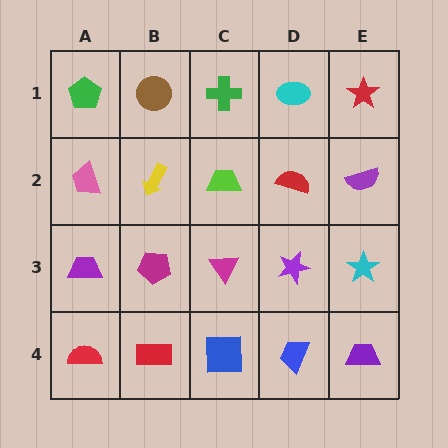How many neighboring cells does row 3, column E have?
3.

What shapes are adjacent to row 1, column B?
A yellow arrow (row 2, column B), a green pentagon (row 1, column A), a green cross (row 1, column C).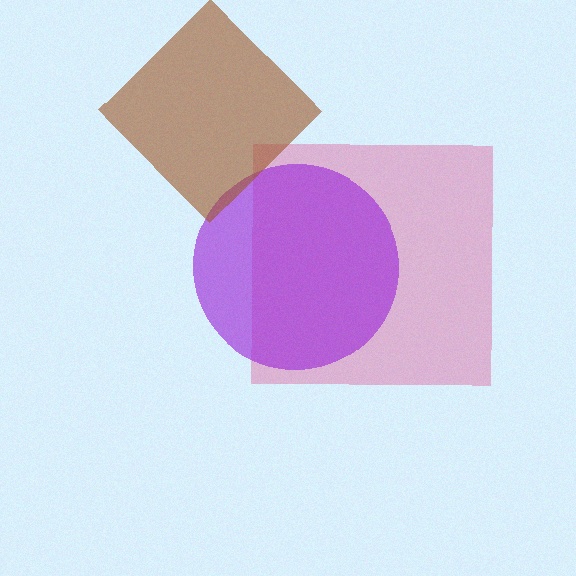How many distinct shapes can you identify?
There are 3 distinct shapes: a pink square, a purple circle, a brown diamond.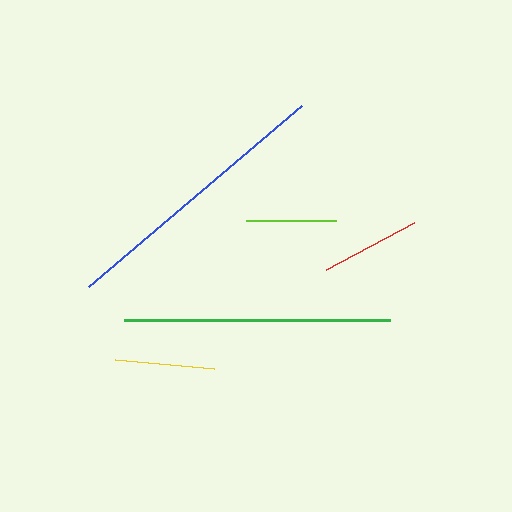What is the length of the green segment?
The green segment is approximately 267 pixels long.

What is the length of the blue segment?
The blue segment is approximately 279 pixels long.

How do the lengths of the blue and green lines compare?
The blue and green lines are approximately the same length.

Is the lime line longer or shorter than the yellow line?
The yellow line is longer than the lime line.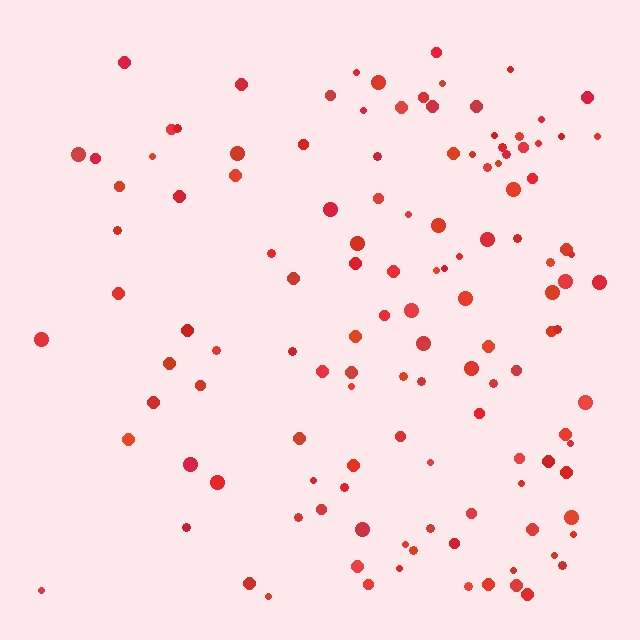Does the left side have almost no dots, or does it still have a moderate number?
Still a moderate number, just noticeably fewer than the right.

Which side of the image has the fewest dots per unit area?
The left.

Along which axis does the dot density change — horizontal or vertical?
Horizontal.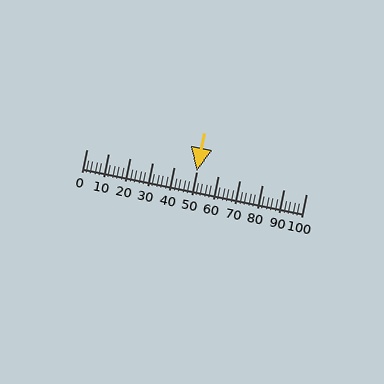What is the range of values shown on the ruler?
The ruler shows values from 0 to 100.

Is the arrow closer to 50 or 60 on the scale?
The arrow is closer to 50.